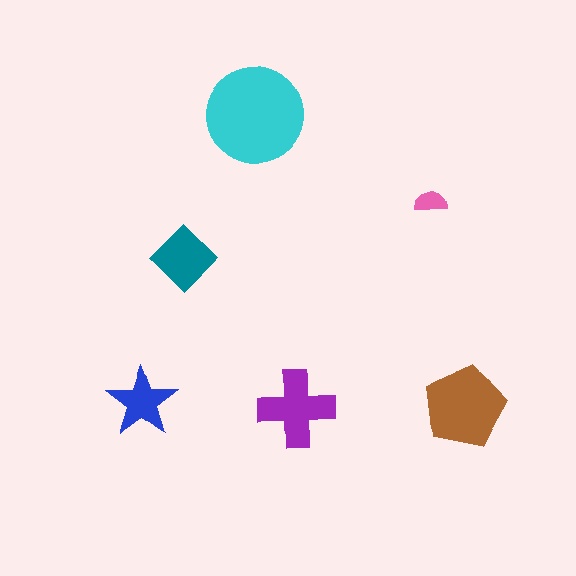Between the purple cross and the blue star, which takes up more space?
The purple cross.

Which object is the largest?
The cyan circle.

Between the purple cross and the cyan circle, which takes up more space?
The cyan circle.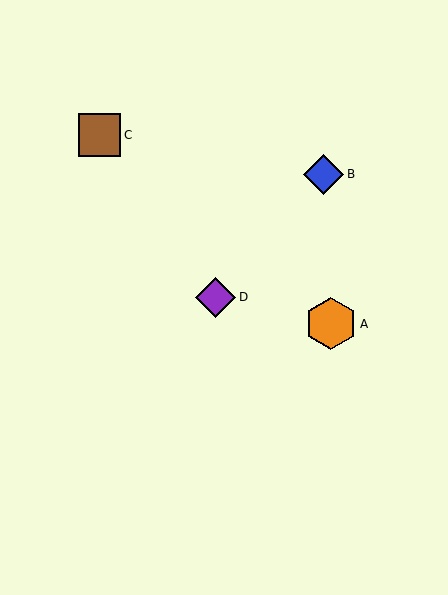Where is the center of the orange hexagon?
The center of the orange hexagon is at (331, 324).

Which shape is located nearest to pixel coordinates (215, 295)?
The purple diamond (labeled D) at (215, 297) is nearest to that location.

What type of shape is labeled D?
Shape D is a purple diamond.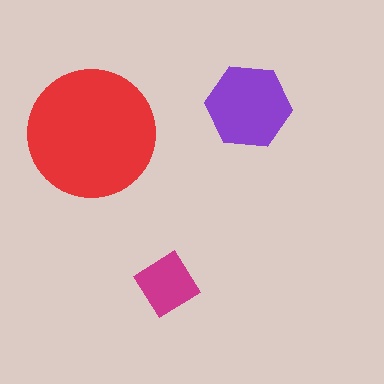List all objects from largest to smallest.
The red circle, the purple hexagon, the magenta diamond.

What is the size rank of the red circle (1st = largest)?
1st.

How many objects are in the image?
There are 3 objects in the image.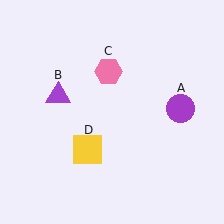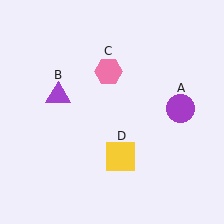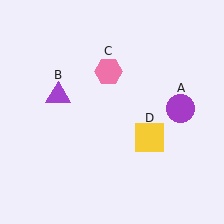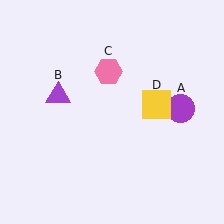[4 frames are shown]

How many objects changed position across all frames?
1 object changed position: yellow square (object D).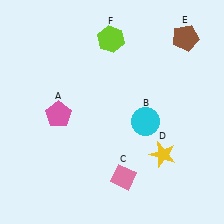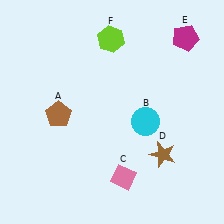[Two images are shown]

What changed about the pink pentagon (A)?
In Image 1, A is pink. In Image 2, it changed to brown.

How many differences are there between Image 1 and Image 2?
There are 3 differences between the two images.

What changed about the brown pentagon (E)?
In Image 1, E is brown. In Image 2, it changed to magenta.